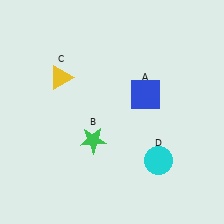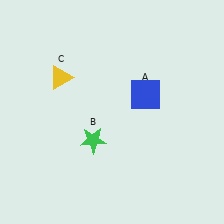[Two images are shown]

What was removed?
The cyan circle (D) was removed in Image 2.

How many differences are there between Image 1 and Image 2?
There is 1 difference between the two images.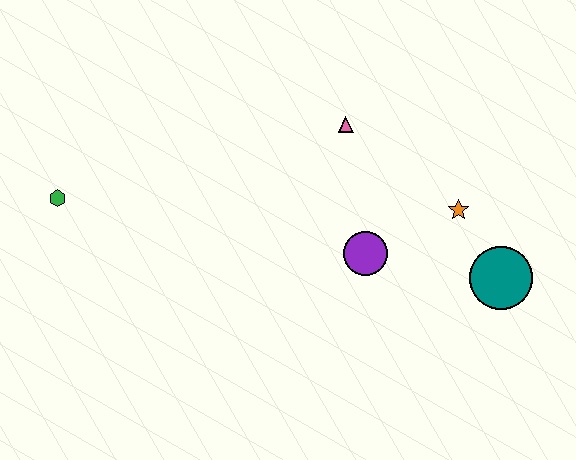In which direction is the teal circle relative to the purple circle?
The teal circle is to the right of the purple circle.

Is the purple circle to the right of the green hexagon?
Yes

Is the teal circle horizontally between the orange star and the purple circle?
No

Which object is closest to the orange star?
The teal circle is closest to the orange star.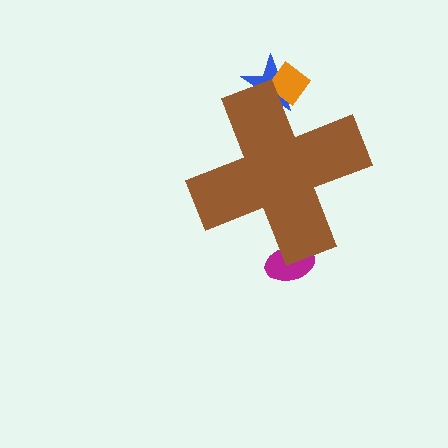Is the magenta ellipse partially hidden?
Yes, the magenta ellipse is partially hidden behind the brown cross.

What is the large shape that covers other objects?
A brown cross.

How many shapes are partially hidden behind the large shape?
3 shapes are partially hidden.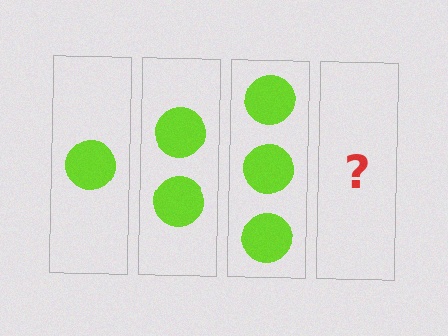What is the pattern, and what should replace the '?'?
The pattern is that each step adds one more circle. The '?' should be 4 circles.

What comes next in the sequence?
The next element should be 4 circles.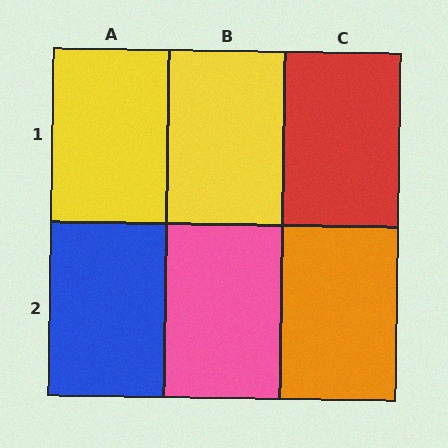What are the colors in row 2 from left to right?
Blue, pink, orange.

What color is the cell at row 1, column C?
Red.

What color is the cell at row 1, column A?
Yellow.